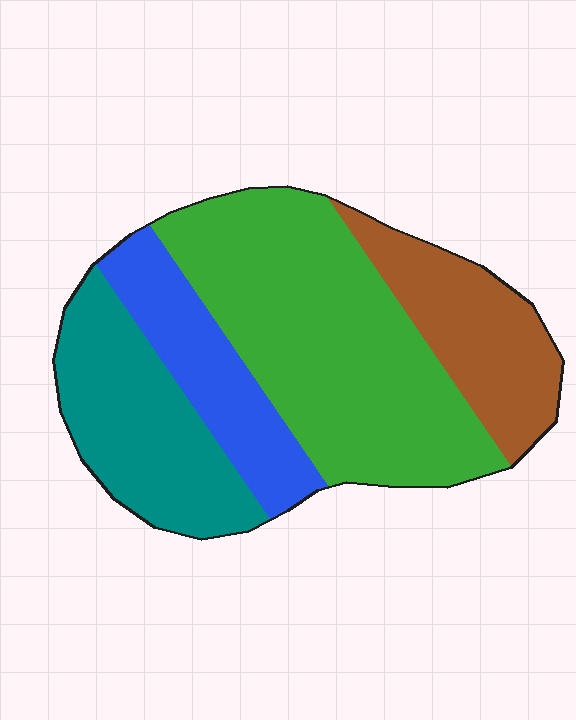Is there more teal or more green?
Green.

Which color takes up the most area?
Green, at roughly 45%.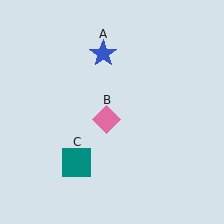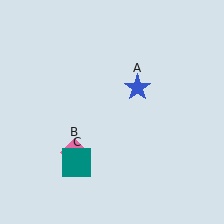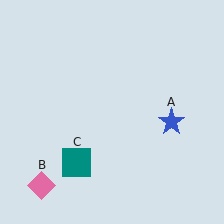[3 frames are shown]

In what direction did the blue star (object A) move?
The blue star (object A) moved down and to the right.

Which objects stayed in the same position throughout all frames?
Teal square (object C) remained stationary.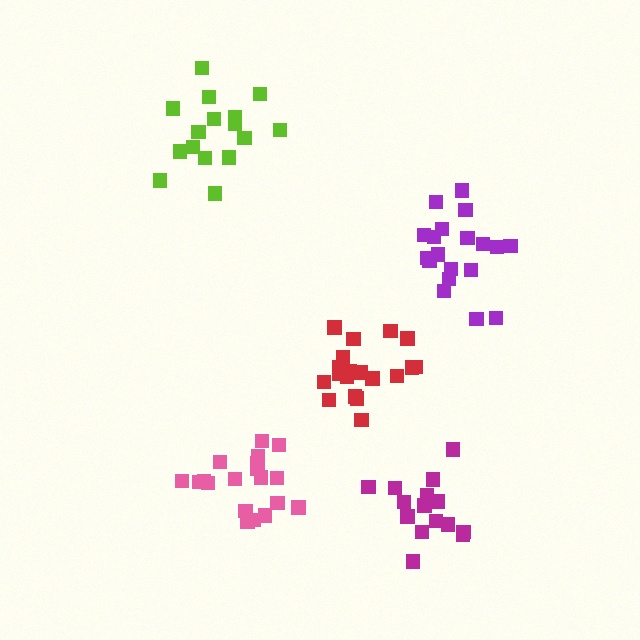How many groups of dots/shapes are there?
There are 5 groups.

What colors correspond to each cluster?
The clusters are colored: lime, purple, magenta, red, pink.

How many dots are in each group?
Group 1: 16 dots, Group 2: 19 dots, Group 3: 15 dots, Group 4: 19 dots, Group 5: 19 dots (88 total).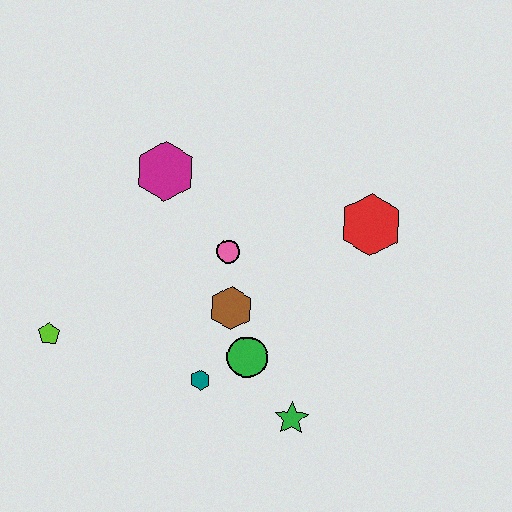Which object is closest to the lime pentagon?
The teal hexagon is closest to the lime pentagon.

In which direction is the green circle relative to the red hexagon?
The green circle is below the red hexagon.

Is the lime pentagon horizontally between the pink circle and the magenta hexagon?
No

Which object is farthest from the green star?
The magenta hexagon is farthest from the green star.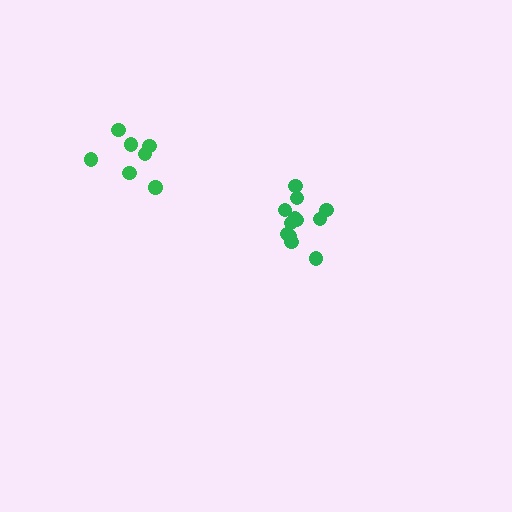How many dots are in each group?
Group 1: 7 dots, Group 2: 12 dots (19 total).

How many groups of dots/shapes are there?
There are 2 groups.